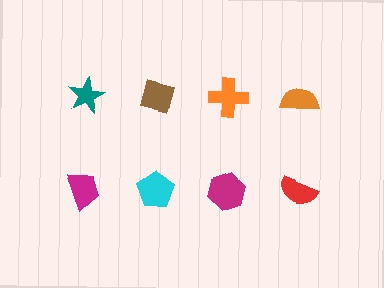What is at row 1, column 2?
A brown diamond.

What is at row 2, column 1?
A magenta trapezoid.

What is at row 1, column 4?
An orange semicircle.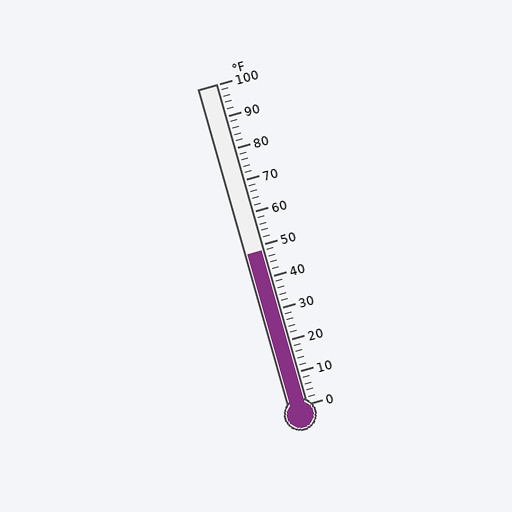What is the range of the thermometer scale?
The thermometer scale ranges from 0°F to 100°F.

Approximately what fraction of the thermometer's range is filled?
The thermometer is filled to approximately 50% of its range.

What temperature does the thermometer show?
The thermometer shows approximately 48°F.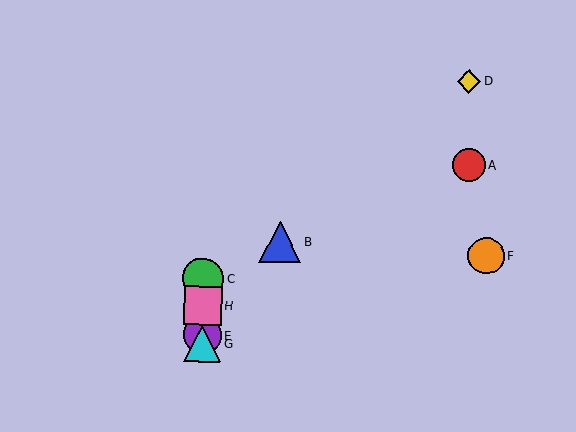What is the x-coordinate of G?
Object G is at x≈202.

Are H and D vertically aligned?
No, H is at x≈203 and D is at x≈469.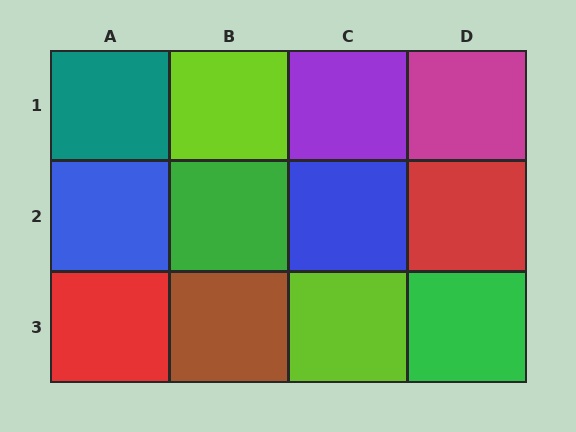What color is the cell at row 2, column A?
Blue.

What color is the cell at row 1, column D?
Magenta.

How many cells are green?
2 cells are green.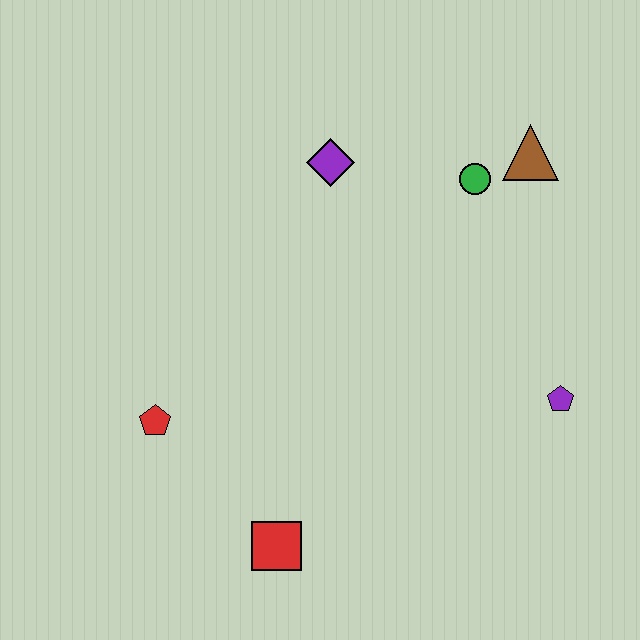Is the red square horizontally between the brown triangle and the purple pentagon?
No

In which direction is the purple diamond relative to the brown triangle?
The purple diamond is to the left of the brown triangle.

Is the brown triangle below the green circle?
No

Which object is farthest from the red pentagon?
The brown triangle is farthest from the red pentagon.